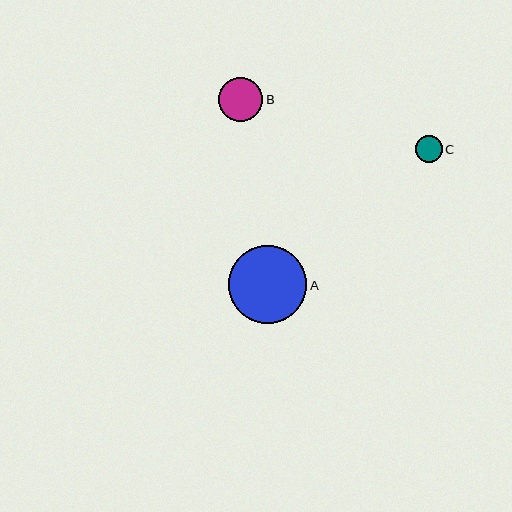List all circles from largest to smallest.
From largest to smallest: A, B, C.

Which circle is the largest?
Circle A is the largest with a size of approximately 78 pixels.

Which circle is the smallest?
Circle C is the smallest with a size of approximately 27 pixels.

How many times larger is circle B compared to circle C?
Circle B is approximately 1.6 times the size of circle C.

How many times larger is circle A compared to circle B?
Circle A is approximately 1.8 times the size of circle B.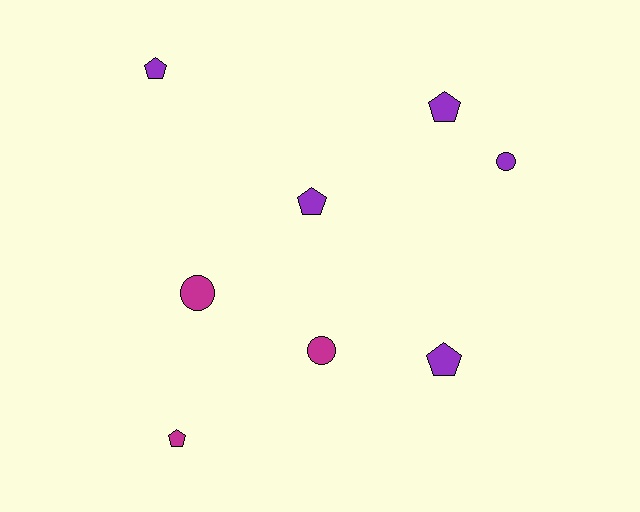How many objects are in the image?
There are 8 objects.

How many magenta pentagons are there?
There is 1 magenta pentagon.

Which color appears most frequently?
Purple, with 5 objects.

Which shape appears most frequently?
Pentagon, with 5 objects.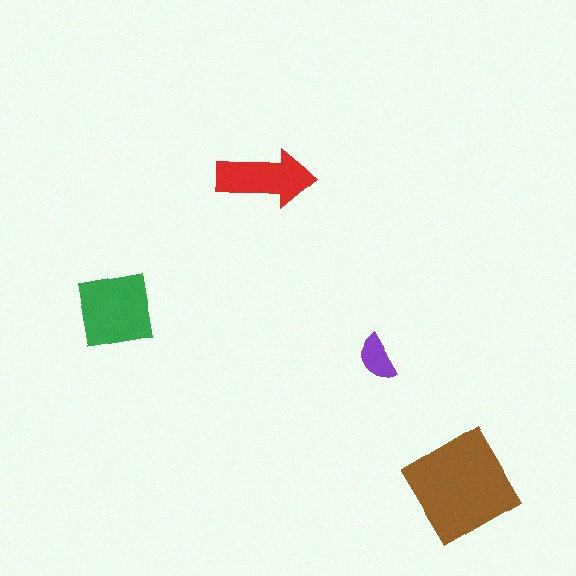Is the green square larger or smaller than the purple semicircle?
Larger.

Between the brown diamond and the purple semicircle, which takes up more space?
The brown diamond.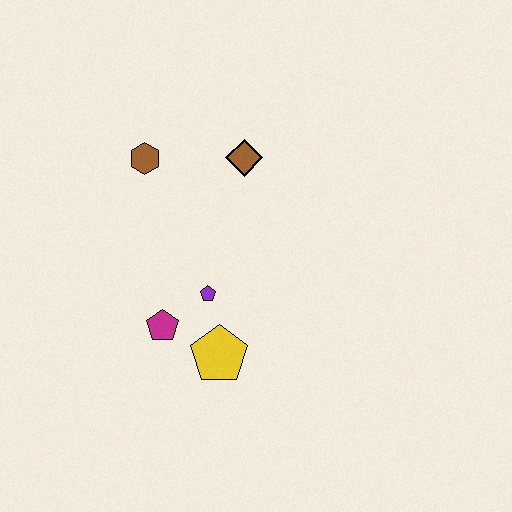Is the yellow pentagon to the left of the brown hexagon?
No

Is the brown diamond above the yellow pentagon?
Yes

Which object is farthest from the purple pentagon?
The brown hexagon is farthest from the purple pentagon.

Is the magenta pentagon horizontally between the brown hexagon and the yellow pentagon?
Yes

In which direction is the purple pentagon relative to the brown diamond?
The purple pentagon is below the brown diamond.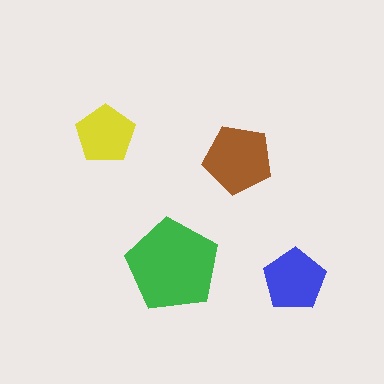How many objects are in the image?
There are 4 objects in the image.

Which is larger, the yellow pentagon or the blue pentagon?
The blue one.